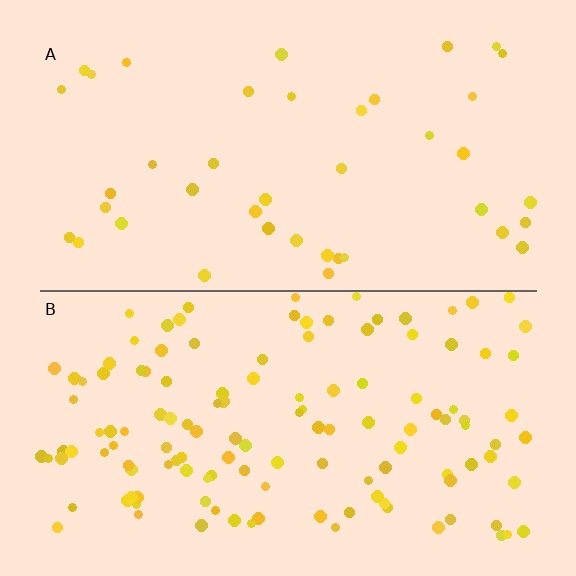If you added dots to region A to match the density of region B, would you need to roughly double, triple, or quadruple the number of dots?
Approximately triple.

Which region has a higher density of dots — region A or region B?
B (the bottom).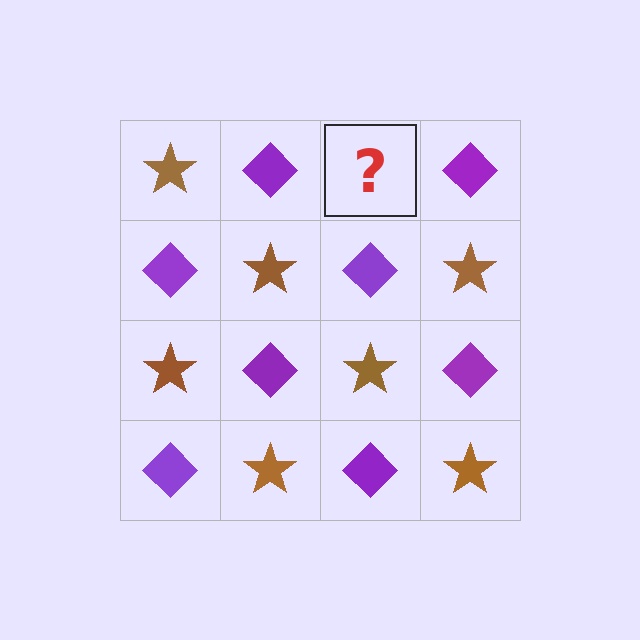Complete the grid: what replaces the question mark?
The question mark should be replaced with a brown star.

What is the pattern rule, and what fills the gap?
The rule is that it alternates brown star and purple diamond in a checkerboard pattern. The gap should be filled with a brown star.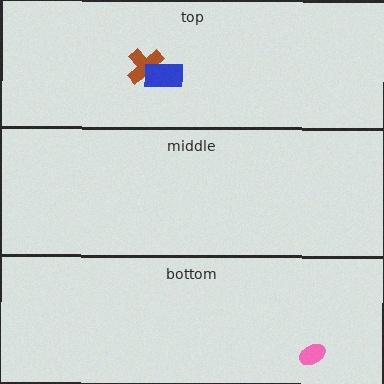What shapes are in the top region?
The brown cross, the blue rectangle.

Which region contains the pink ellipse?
The bottom region.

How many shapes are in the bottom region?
1.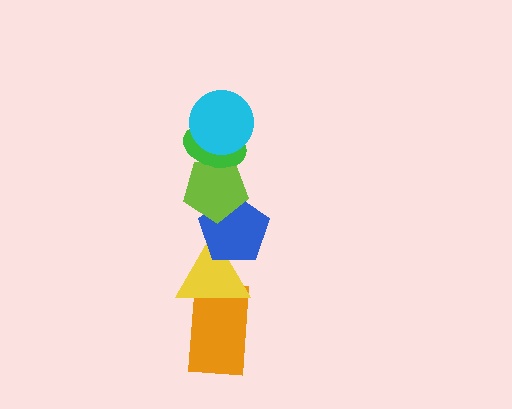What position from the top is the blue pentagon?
The blue pentagon is 4th from the top.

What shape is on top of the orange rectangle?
The yellow triangle is on top of the orange rectangle.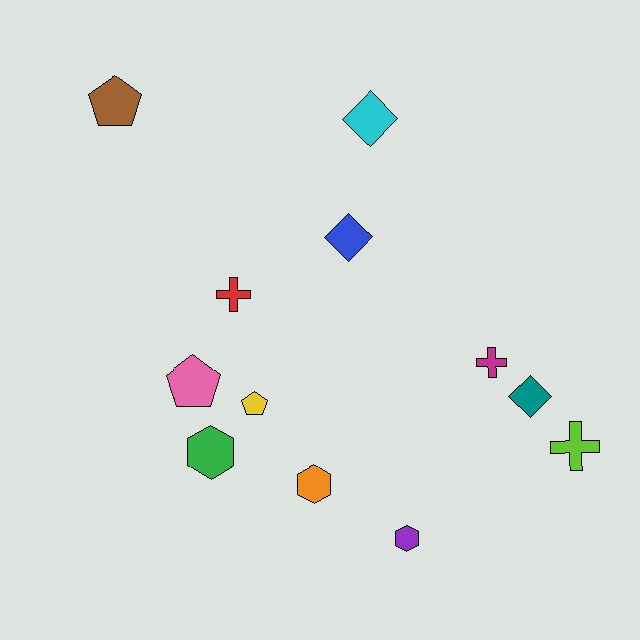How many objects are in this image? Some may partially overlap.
There are 12 objects.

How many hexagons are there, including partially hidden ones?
There are 3 hexagons.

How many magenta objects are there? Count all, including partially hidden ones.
There is 1 magenta object.